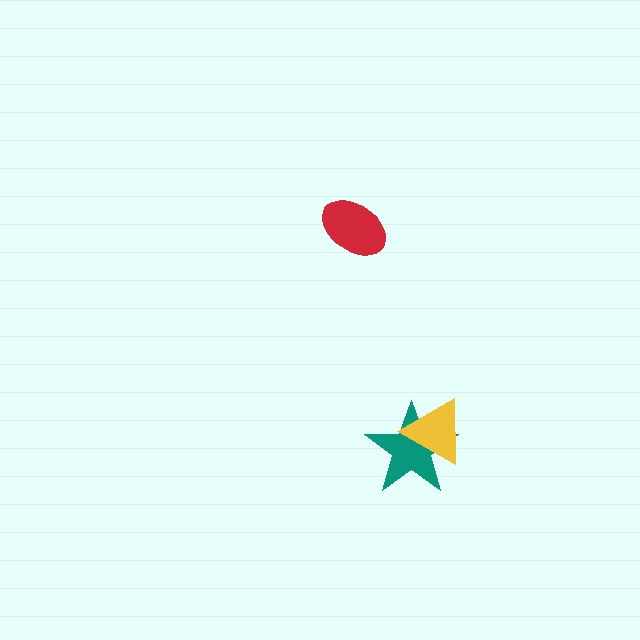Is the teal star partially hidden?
Yes, it is partially covered by another shape.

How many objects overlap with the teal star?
1 object overlaps with the teal star.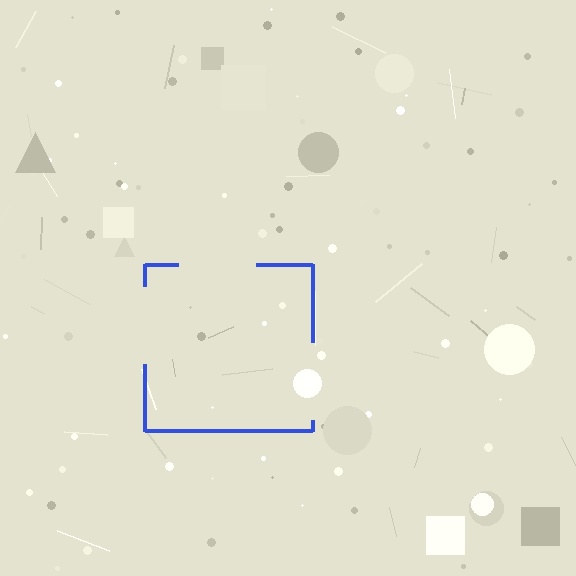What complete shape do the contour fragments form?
The contour fragments form a square.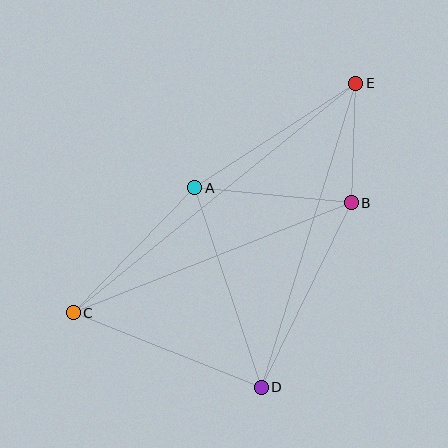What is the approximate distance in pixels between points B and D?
The distance between B and D is approximately 205 pixels.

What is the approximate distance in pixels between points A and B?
The distance between A and B is approximately 157 pixels.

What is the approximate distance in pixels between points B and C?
The distance between B and C is approximately 299 pixels.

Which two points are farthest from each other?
Points C and E are farthest from each other.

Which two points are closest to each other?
Points B and E are closest to each other.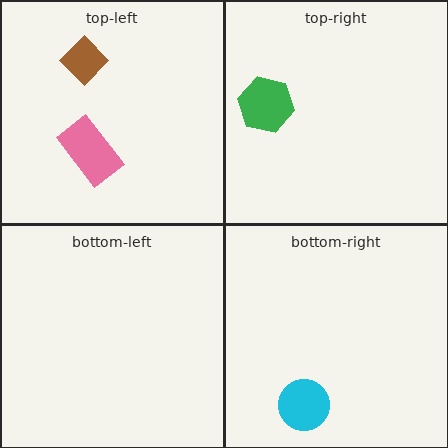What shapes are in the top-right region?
The green hexagon.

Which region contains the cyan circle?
The bottom-right region.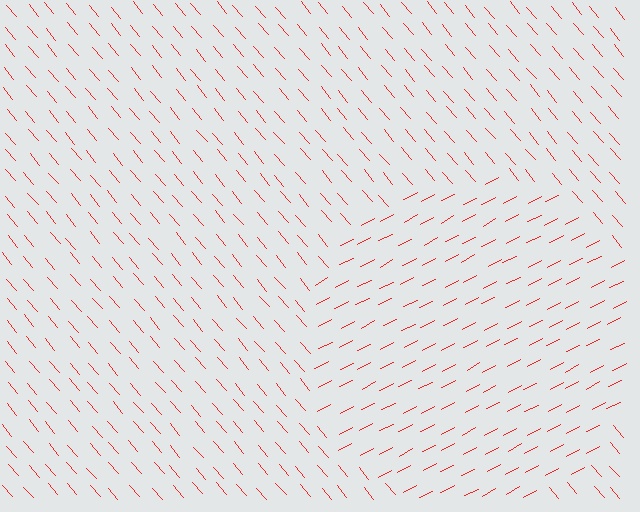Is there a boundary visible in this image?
Yes, there is a texture boundary formed by a change in line orientation.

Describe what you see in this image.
The image is filled with small red line segments. A circle region in the image has lines oriented differently from the surrounding lines, creating a visible texture boundary.